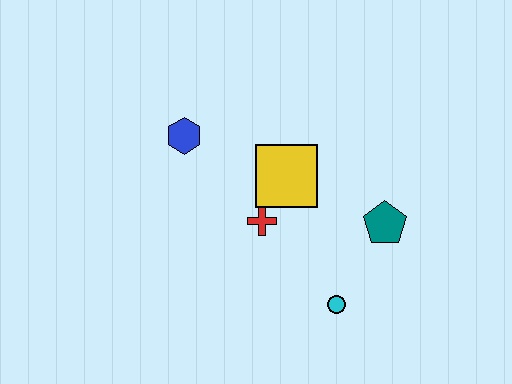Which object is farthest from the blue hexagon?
The cyan circle is farthest from the blue hexagon.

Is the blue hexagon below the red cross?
No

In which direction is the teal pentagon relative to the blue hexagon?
The teal pentagon is to the right of the blue hexagon.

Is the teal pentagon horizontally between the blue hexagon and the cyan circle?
No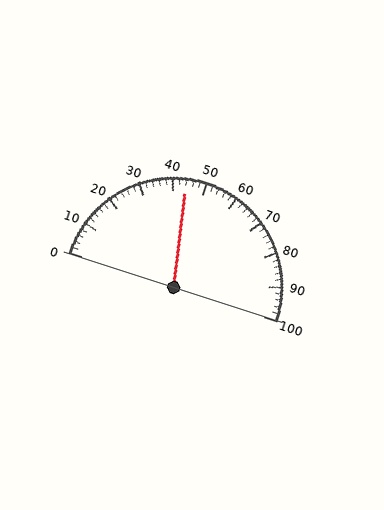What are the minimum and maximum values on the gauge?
The gauge ranges from 0 to 100.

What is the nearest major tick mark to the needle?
The nearest major tick mark is 40.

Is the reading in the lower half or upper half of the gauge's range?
The reading is in the lower half of the range (0 to 100).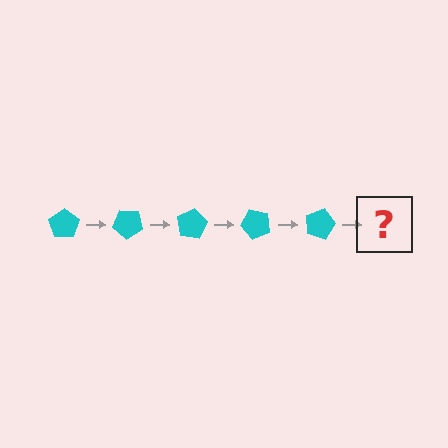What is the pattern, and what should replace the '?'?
The pattern is that the pentagon rotates 40 degrees each step. The '?' should be a cyan pentagon rotated 200 degrees.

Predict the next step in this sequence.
The next step is a cyan pentagon rotated 200 degrees.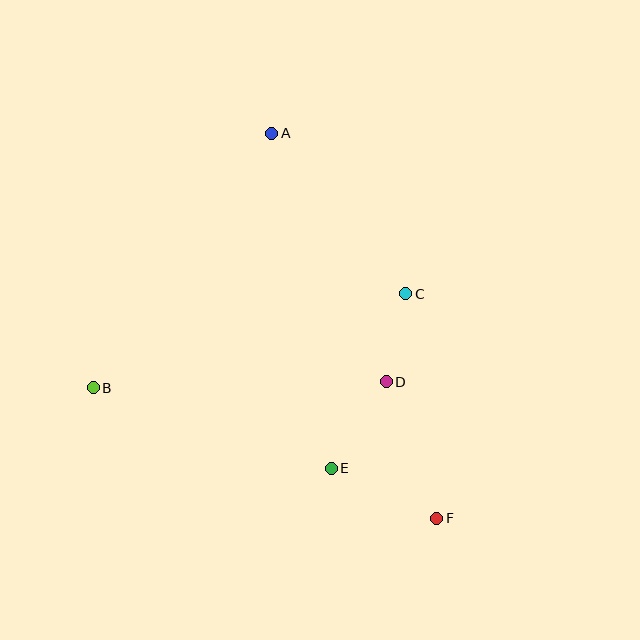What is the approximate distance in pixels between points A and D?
The distance between A and D is approximately 274 pixels.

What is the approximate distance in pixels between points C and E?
The distance between C and E is approximately 190 pixels.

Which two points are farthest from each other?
Points A and F are farthest from each other.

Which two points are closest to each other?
Points C and D are closest to each other.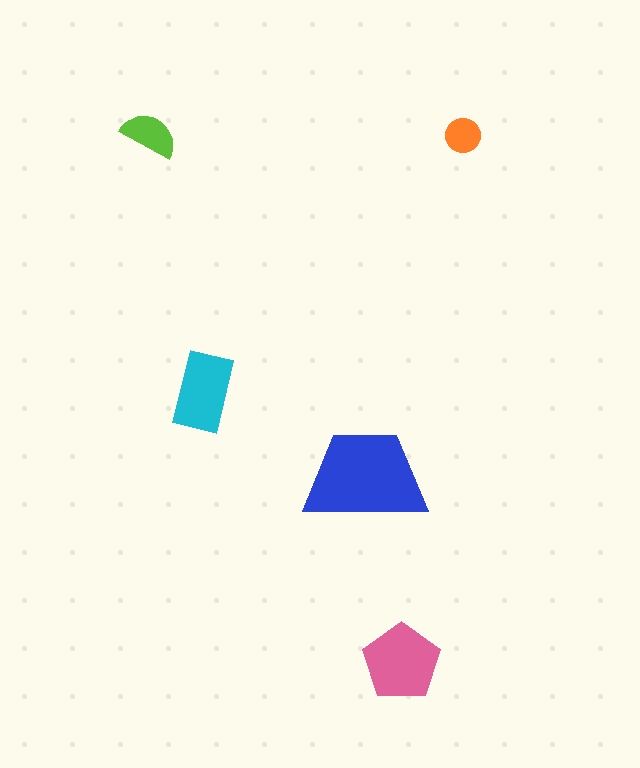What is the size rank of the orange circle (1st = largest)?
5th.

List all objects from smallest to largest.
The orange circle, the lime semicircle, the cyan rectangle, the pink pentagon, the blue trapezoid.